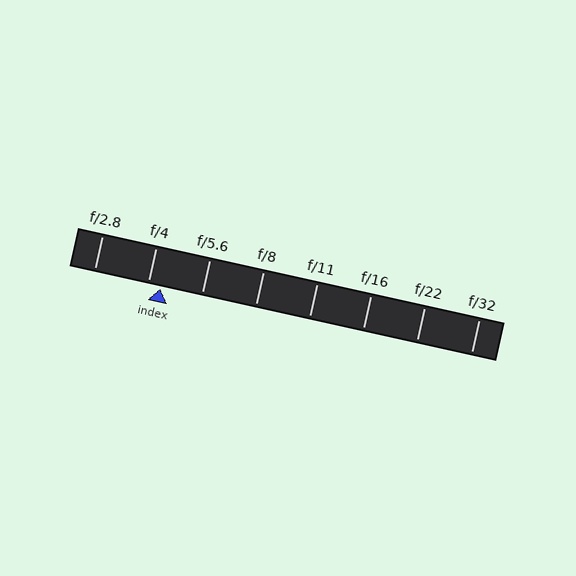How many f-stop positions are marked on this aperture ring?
There are 8 f-stop positions marked.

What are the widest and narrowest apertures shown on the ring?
The widest aperture shown is f/2.8 and the narrowest is f/32.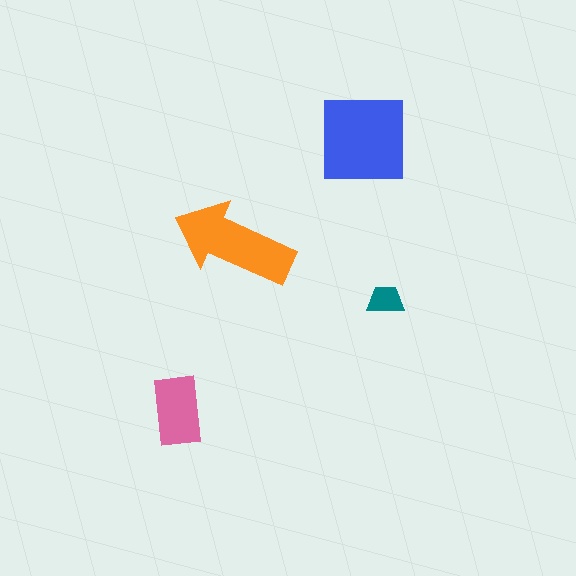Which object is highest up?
The blue square is topmost.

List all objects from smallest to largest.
The teal trapezoid, the pink rectangle, the orange arrow, the blue square.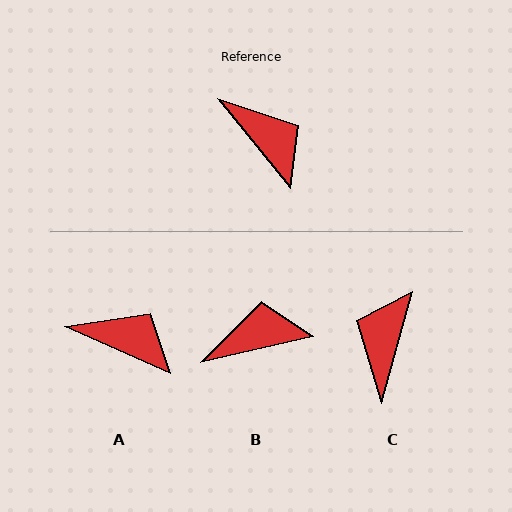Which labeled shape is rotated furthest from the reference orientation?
C, about 125 degrees away.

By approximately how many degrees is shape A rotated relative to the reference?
Approximately 27 degrees counter-clockwise.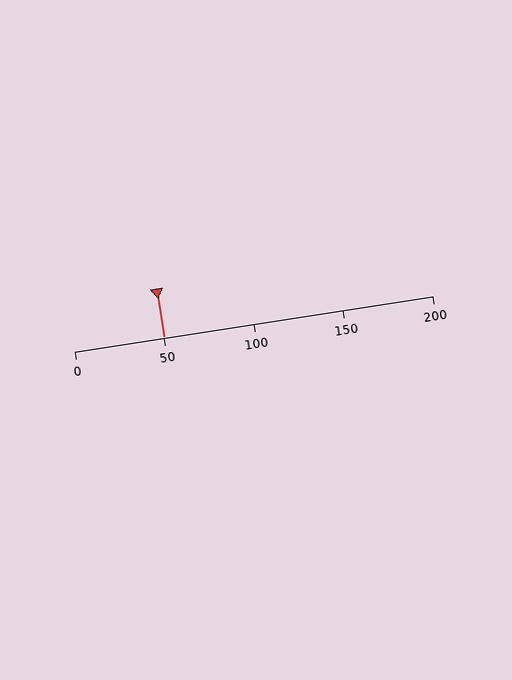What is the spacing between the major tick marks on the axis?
The major ticks are spaced 50 apart.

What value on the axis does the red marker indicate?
The marker indicates approximately 50.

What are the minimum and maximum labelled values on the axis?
The axis runs from 0 to 200.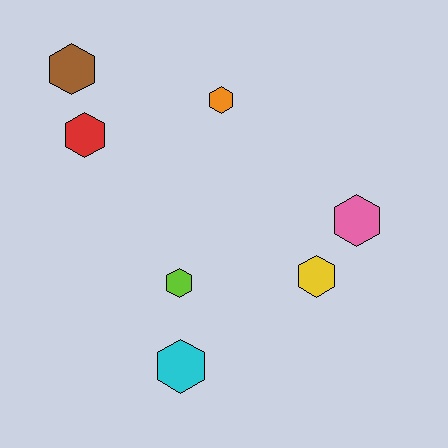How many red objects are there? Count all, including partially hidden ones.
There is 1 red object.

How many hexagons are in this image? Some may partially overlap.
There are 7 hexagons.